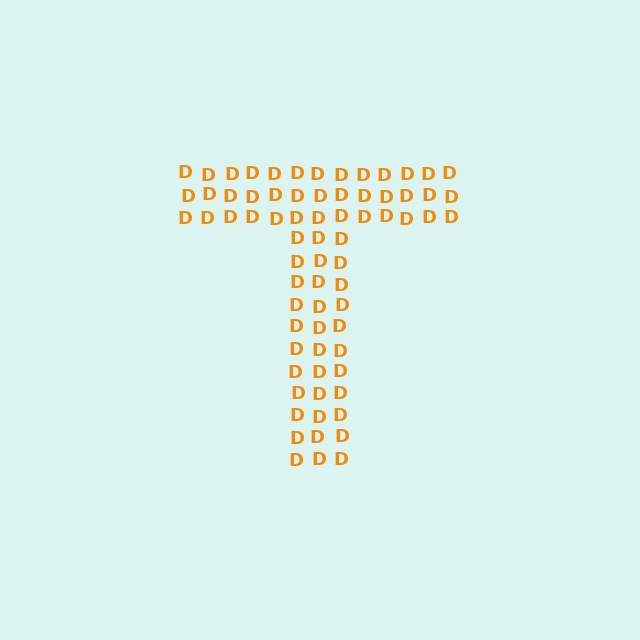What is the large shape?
The large shape is the letter T.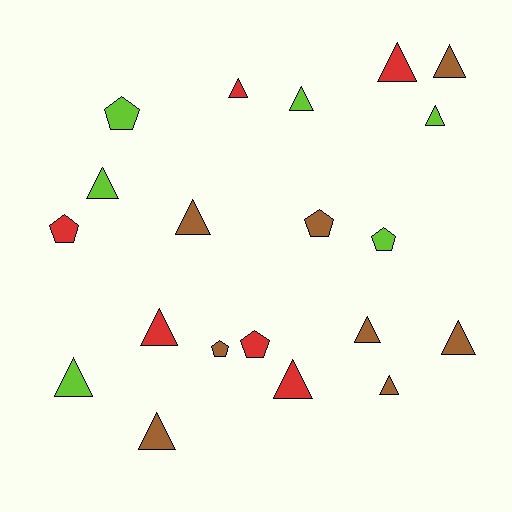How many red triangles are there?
There are 4 red triangles.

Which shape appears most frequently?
Triangle, with 14 objects.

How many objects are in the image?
There are 20 objects.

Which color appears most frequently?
Brown, with 8 objects.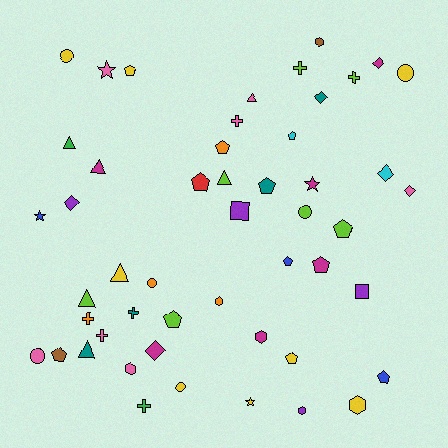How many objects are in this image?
There are 50 objects.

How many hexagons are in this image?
There are 6 hexagons.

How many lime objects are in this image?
There are 7 lime objects.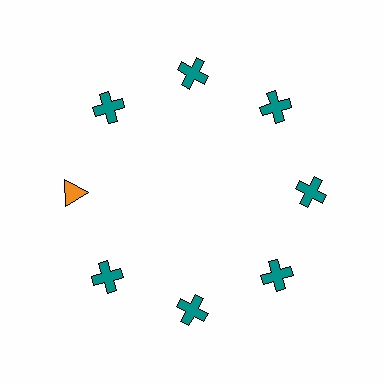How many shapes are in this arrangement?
There are 8 shapes arranged in a ring pattern.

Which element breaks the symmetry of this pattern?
The orange triangle at roughly the 9 o'clock position breaks the symmetry. All other shapes are teal crosses.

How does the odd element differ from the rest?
It differs in both color (orange instead of teal) and shape (triangle instead of cross).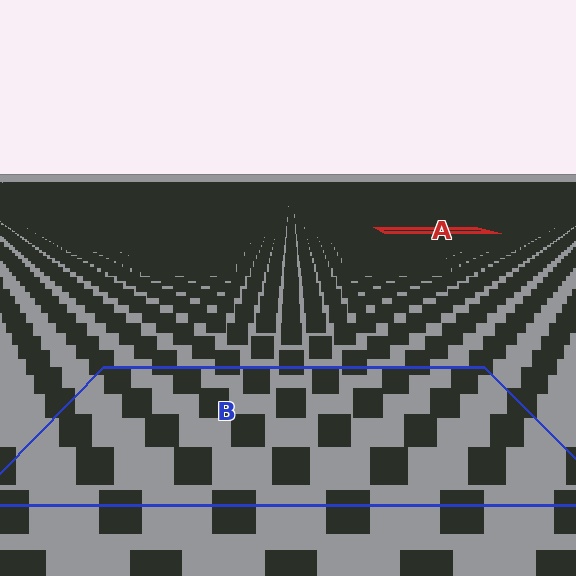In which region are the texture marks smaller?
The texture marks are smaller in region A, because it is farther away.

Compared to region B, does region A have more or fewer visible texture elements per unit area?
Region A has more texture elements per unit area — they are packed more densely because it is farther away.